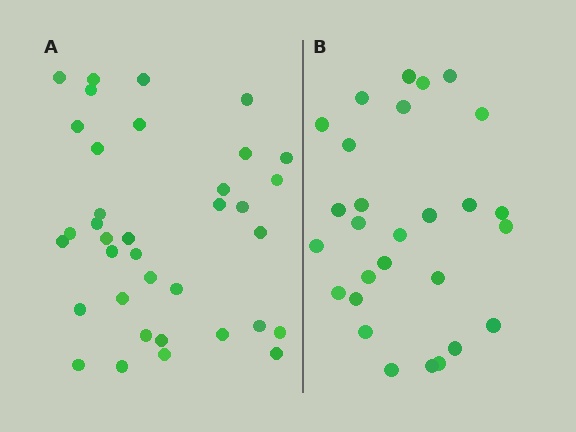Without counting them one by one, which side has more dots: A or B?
Region A (the left region) has more dots.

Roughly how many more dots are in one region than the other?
Region A has roughly 8 or so more dots than region B.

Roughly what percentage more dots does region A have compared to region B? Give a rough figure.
About 30% more.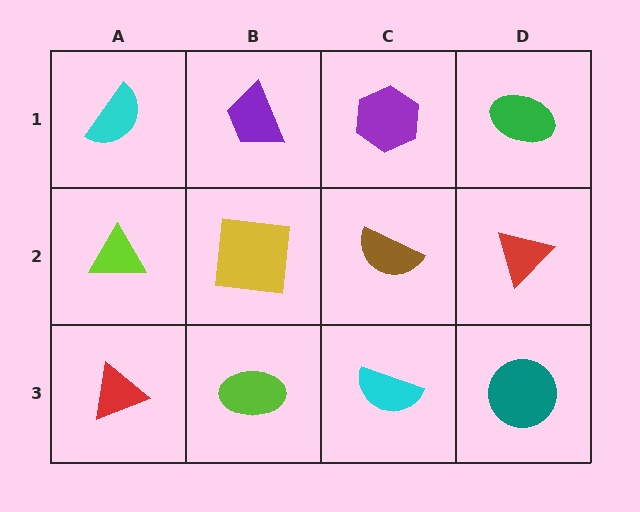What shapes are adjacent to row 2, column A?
A cyan semicircle (row 1, column A), a red triangle (row 3, column A), a yellow square (row 2, column B).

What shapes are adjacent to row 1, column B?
A yellow square (row 2, column B), a cyan semicircle (row 1, column A), a purple hexagon (row 1, column C).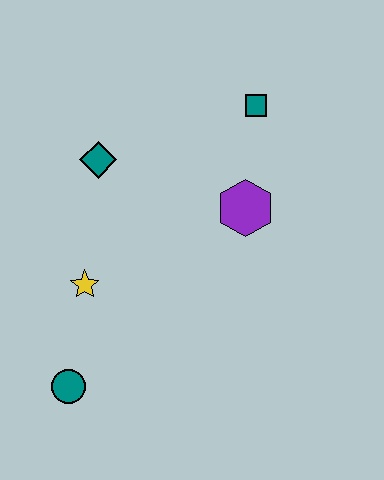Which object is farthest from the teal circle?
The teal square is farthest from the teal circle.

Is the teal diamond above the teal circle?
Yes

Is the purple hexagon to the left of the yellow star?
No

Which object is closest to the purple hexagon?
The teal square is closest to the purple hexagon.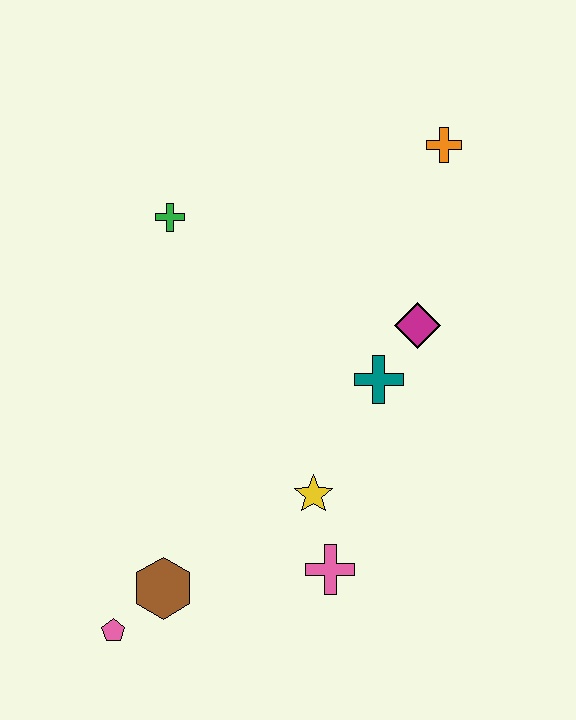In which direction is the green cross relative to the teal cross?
The green cross is to the left of the teal cross.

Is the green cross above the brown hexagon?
Yes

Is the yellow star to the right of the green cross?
Yes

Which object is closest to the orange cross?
The magenta diamond is closest to the orange cross.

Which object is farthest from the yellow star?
The orange cross is farthest from the yellow star.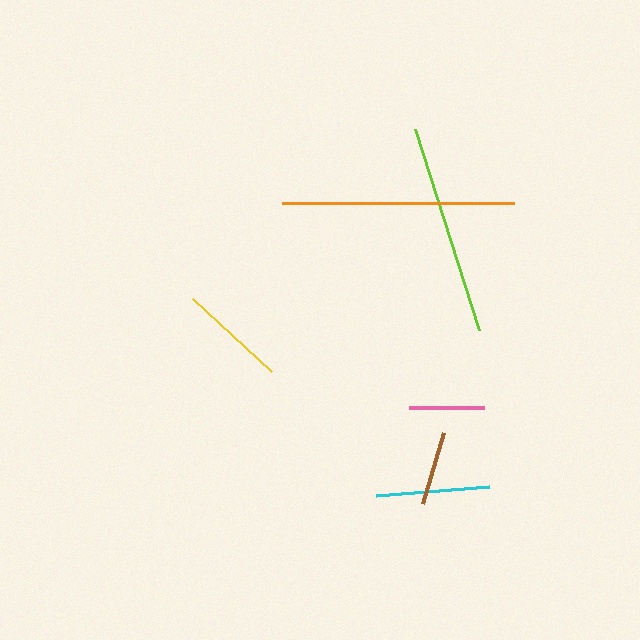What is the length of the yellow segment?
The yellow segment is approximately 108 pixels long.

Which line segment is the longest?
The orange line is the longest at approximately 232 pixels.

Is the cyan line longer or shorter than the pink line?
The cyan line is longer than the pink line.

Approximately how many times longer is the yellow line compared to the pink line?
The yellow line is approximately 1.4 times the length of the pink line.